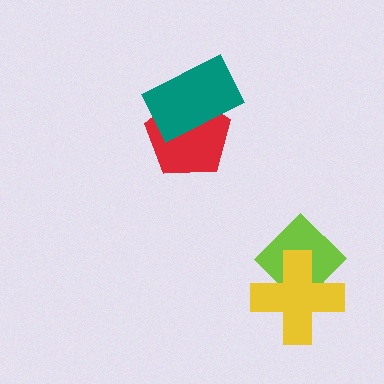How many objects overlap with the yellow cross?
1 object overlaps with the yellow cross.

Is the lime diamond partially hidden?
Yes, it is partially covered by another shape.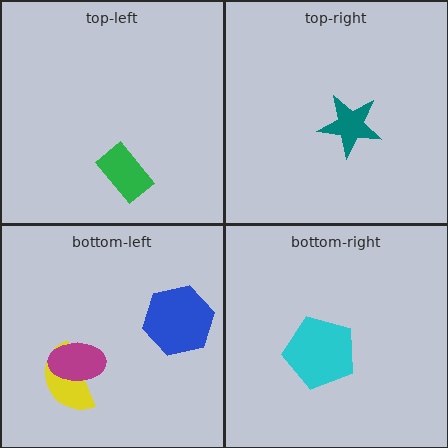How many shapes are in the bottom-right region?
1.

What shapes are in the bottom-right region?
The cyan pentagon.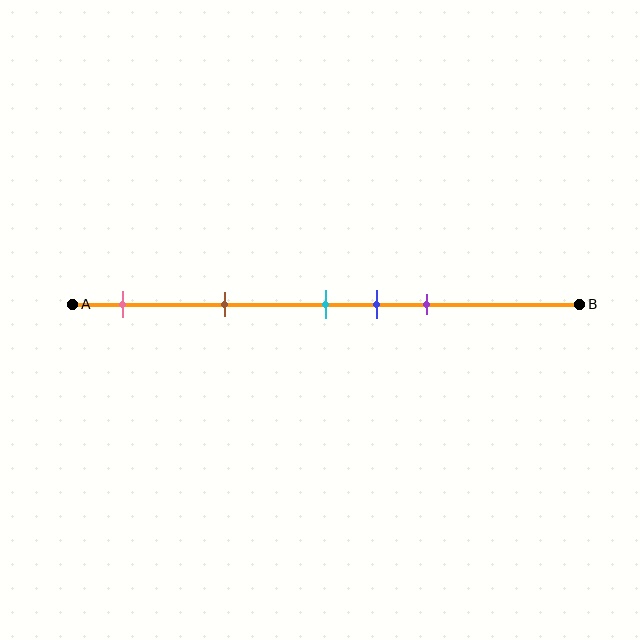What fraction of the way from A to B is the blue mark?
The blue mark is approximately 60% (0.6) of the way from A to B.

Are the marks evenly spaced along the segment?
No, the marks are not evenly spaced.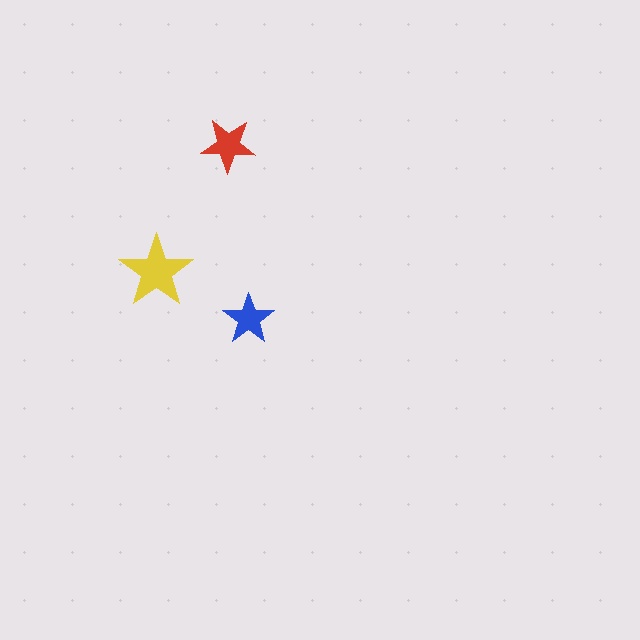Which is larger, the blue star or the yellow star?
The yellow one.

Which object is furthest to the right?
The blue star is rightmost.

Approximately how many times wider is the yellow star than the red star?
About 1.5 times wider.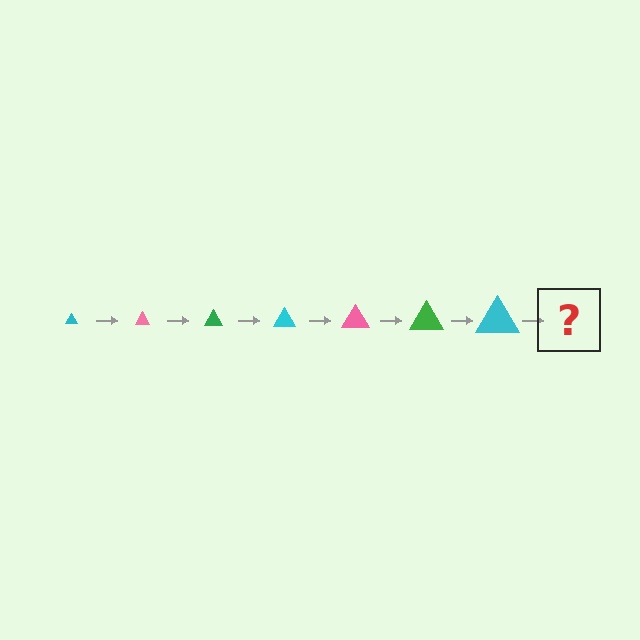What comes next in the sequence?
The next element should be a pink triangle, larger than the previous one.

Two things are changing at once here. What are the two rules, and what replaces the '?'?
The two rules are that the triangle grows larger each step and the color cycles through cyan, pink, and green. The '?' should be a pink triangle, larger than the previous one.